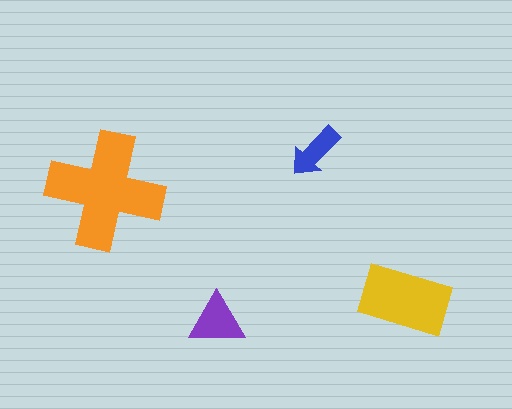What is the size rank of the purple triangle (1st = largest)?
3rd.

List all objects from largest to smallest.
The orange cross, the yellow rectangle, the purple triangle, the blue arrow.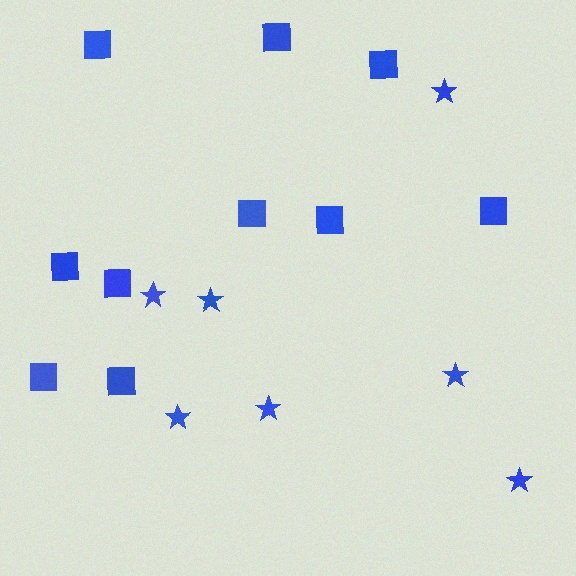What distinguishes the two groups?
There are 2 groups: one group of squares (10) and one group of stars (7).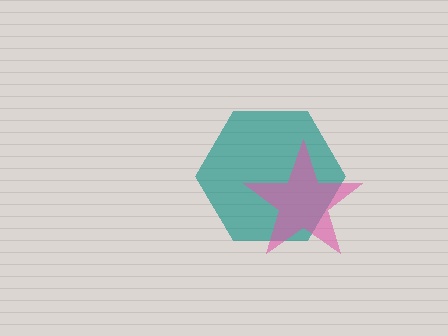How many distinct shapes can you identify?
There are 2 distinct shapes: a teal hexagon, a pink star.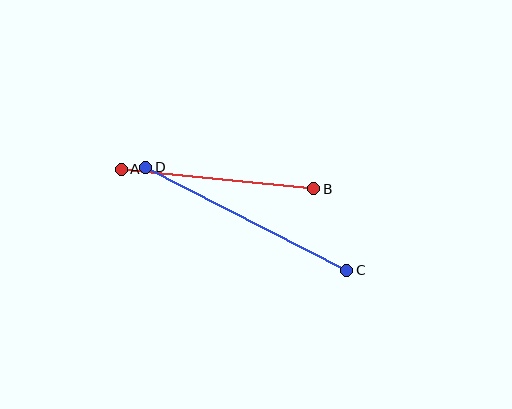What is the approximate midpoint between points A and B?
The midpoint is at approximately (218, 179) pixels.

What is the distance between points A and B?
The distance is approximately 193 pixels.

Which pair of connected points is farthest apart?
Points C and D are farthest apart.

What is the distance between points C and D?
The distance is approximately 226 pixels.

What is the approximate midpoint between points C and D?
The midpoint is at approximately (246, 219) pixels.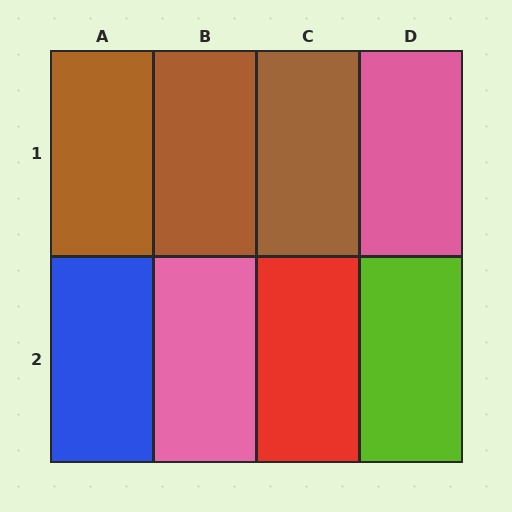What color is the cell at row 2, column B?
Pink.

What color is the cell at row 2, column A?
Blue.